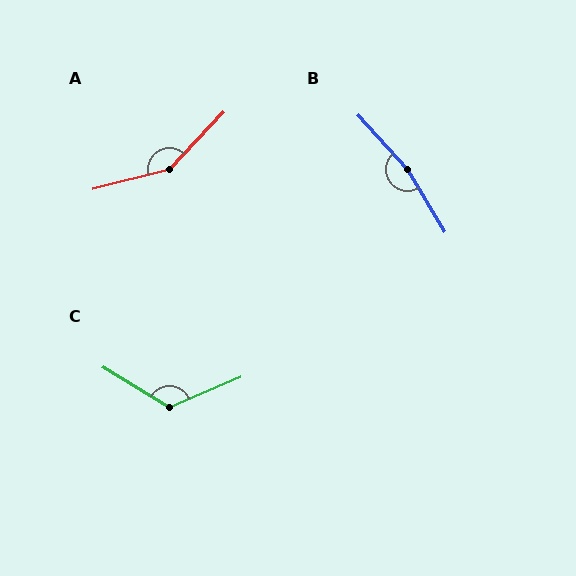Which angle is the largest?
B, at approximately 169 degrees.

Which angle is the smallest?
C, at approximately 126 degrees.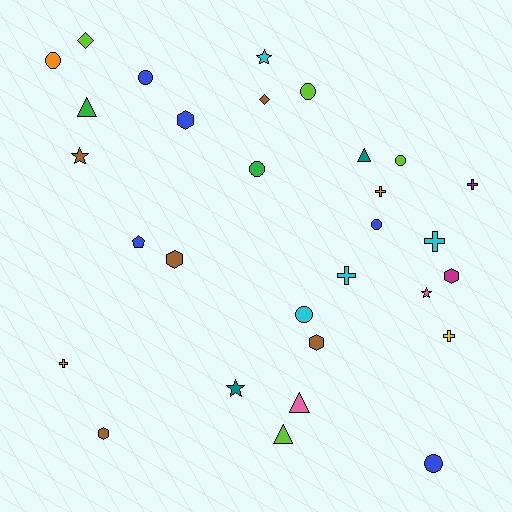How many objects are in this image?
There are 30 objects.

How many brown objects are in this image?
There are 5 brown objects.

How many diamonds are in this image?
There are 2 diamonds.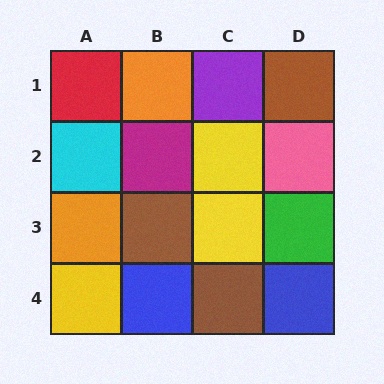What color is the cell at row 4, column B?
Blue.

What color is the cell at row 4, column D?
Blue.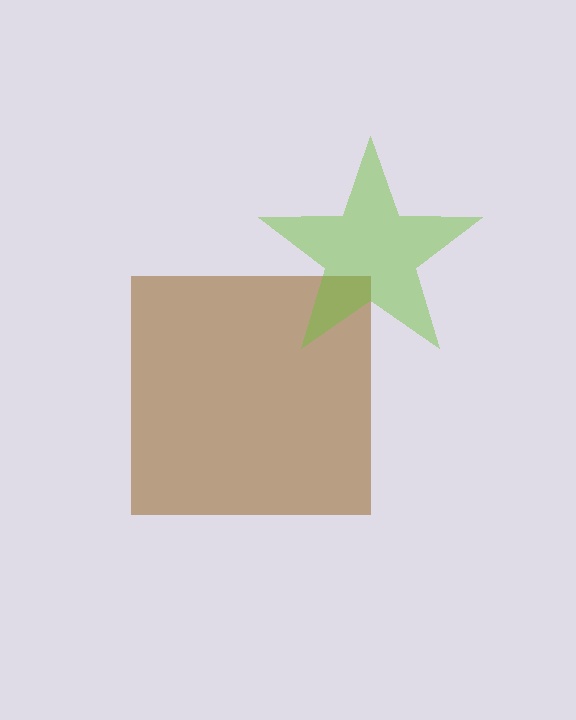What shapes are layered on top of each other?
The layered shapes are: a brown square, a lime star.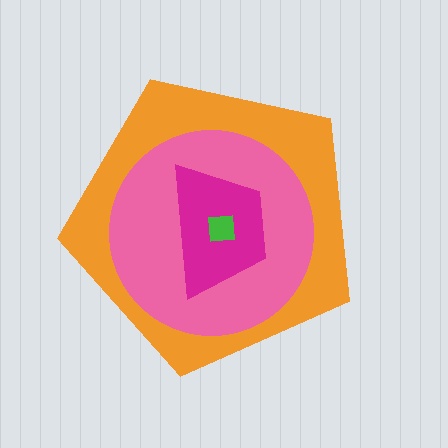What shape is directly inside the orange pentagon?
The pink circle.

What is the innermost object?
The green square.